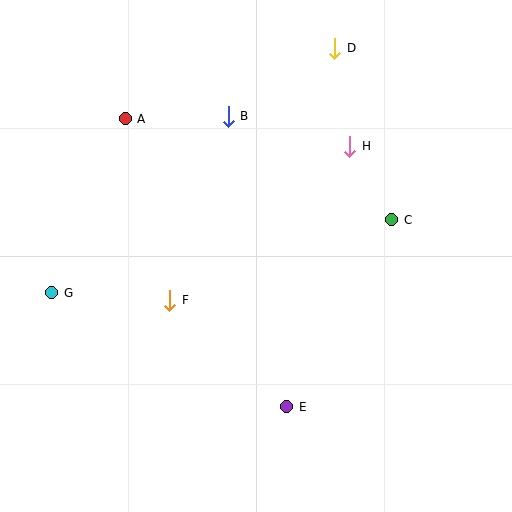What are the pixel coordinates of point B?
Point B is at (228, 116).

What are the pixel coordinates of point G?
Point G is at (52, 293).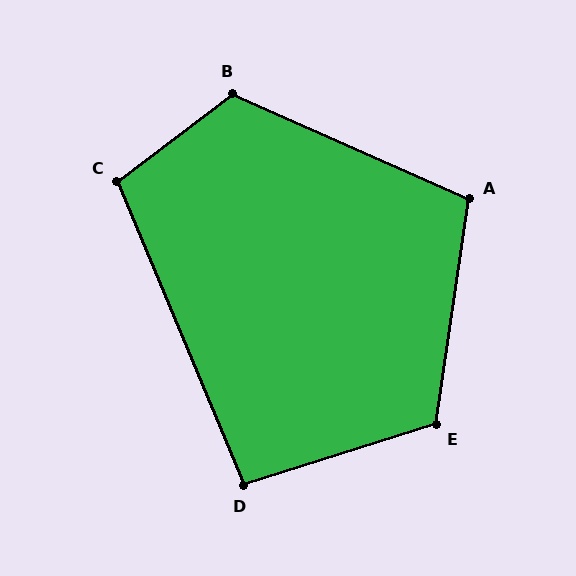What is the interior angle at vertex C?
Approximately 104 degrees (obtuse).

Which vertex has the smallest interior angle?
D, at approximately 95 degrees.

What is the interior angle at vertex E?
Approximately 116 degrees (obtuse).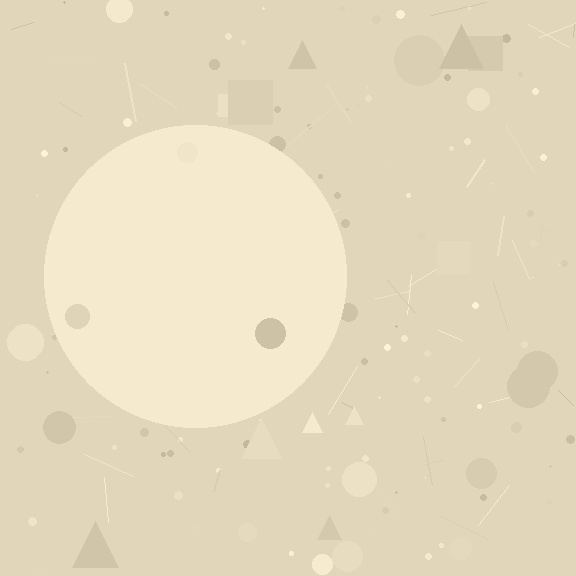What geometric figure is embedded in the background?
A circle is embedded in the background.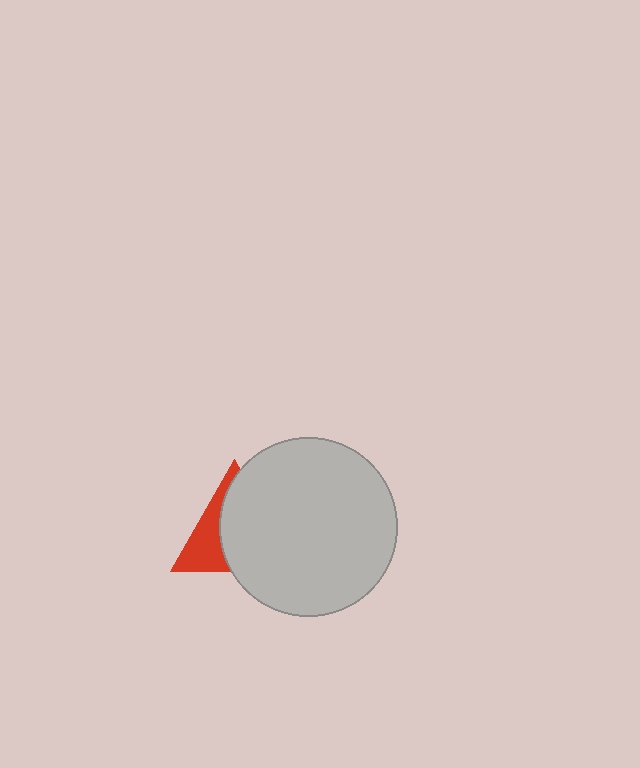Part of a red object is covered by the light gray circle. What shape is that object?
It is a triangle.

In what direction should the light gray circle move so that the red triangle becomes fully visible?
The light gray circle should move right. That is the shortest direction to clear the overlap and leave the red triangle fully visible.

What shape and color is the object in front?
The object in front is a light gray circle.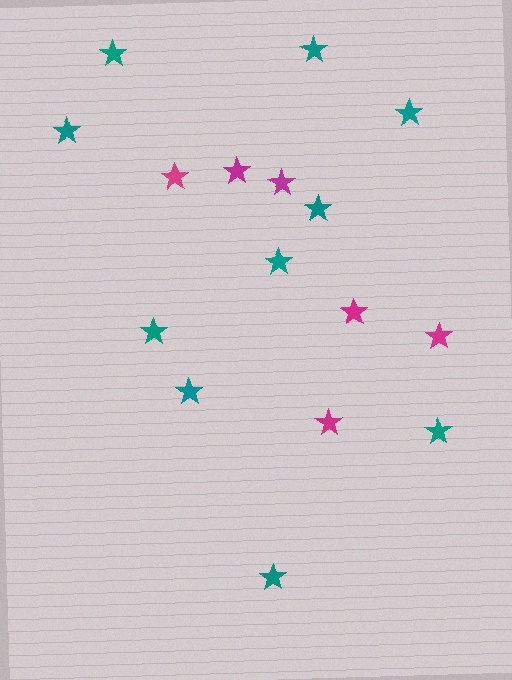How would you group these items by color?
There are 2 groups: one group of magenta stars (6) and one group of teal stars (10).